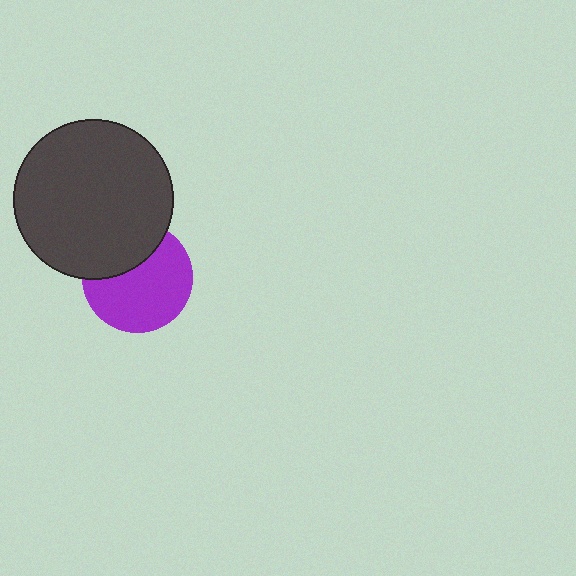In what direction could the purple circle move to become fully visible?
The purple circle could move down. That would shift it out from behind the dark gray circle entirely.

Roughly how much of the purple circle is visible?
Most of it is visible (roughly 67%).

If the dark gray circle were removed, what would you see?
You would see the complete purple circle.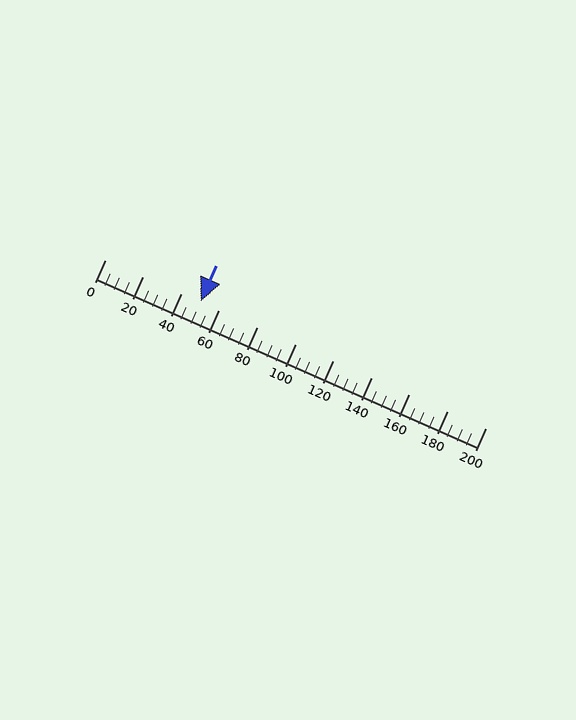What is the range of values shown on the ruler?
The ruler shows values from 0 to 200.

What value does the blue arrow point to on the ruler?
The blue arrow points to approximately 50.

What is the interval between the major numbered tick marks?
The major tick marks are spaced 20 units apart.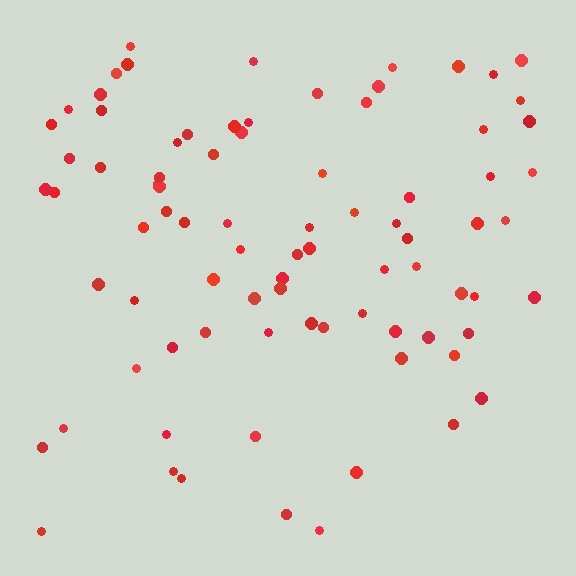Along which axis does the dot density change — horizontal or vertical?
Vertical.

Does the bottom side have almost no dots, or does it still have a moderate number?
Still a moderate number, just noticeably fewer than the top.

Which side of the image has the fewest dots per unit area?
The bottom.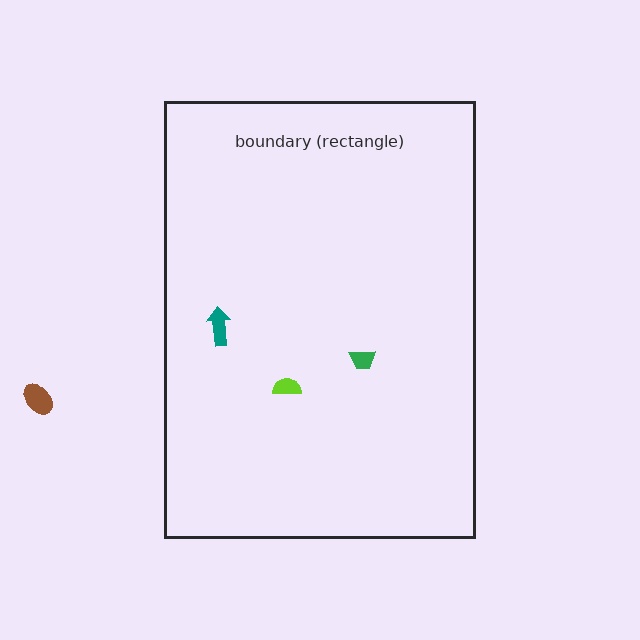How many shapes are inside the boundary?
3 inside, 1 outside.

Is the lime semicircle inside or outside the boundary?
Inside.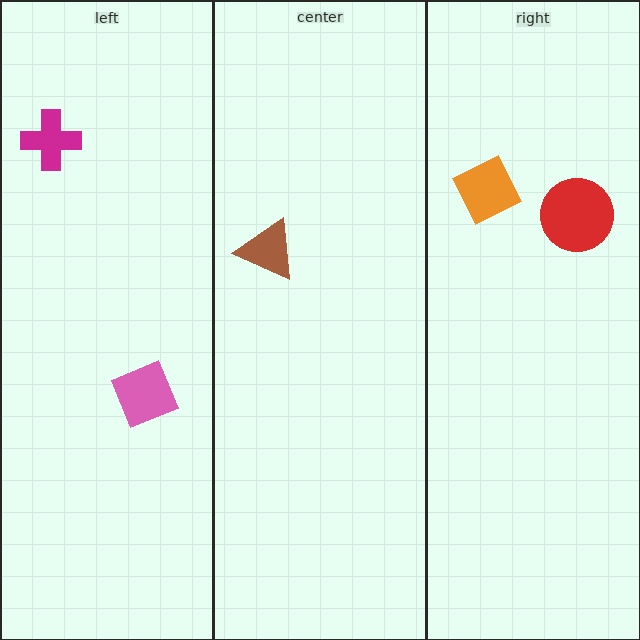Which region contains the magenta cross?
The left region.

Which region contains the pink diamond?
The left region.